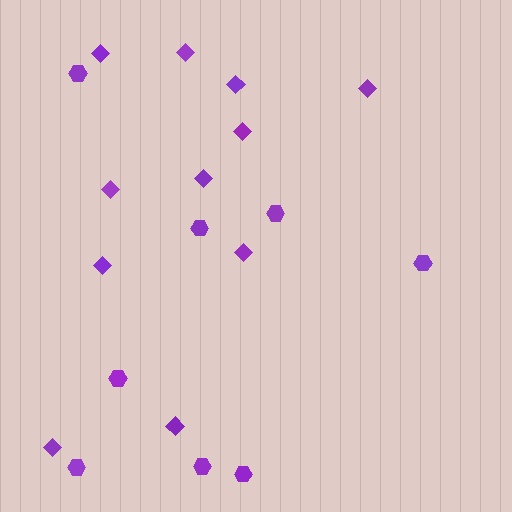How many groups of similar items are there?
There are 2 groups: one group of hexagons (8) and one group of diamonds (11).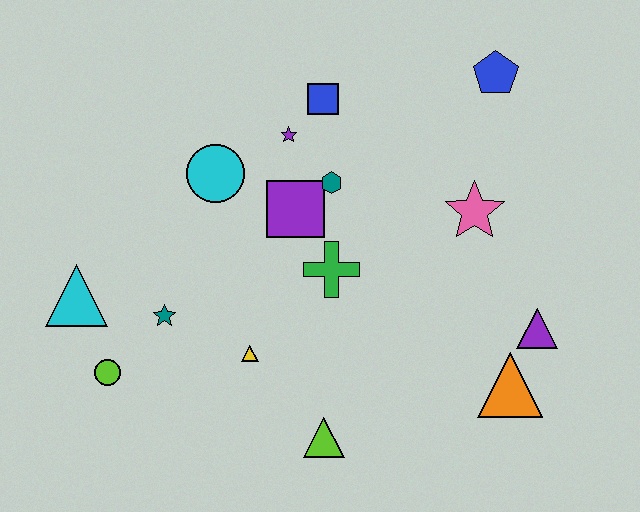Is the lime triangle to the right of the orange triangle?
No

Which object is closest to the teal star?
The lime circle is closest to the teal star.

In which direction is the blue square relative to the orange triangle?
The blue square is above the orange triangle.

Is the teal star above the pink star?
No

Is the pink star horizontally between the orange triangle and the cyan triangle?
Yes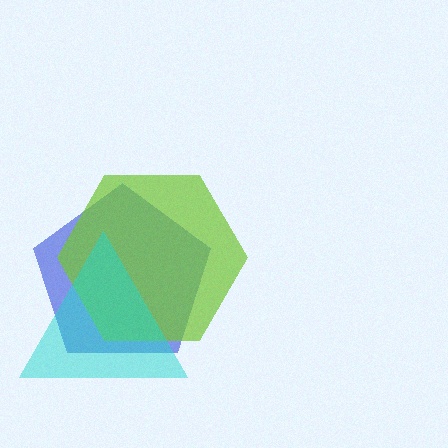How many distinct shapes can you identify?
There are 3 distinct shapes: a blue pentagon, a lime hexagon, a cyan triangle.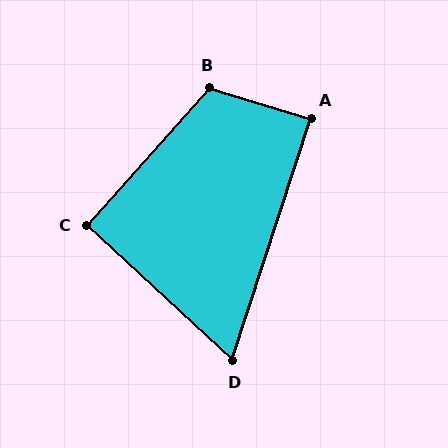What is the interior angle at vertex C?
Approximately 91 degrees (approximately right).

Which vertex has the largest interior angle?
B, at approximately 115 degrees.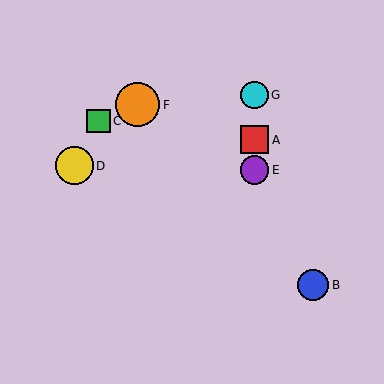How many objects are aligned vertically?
3 objects (A, E, G) are aligned vertically.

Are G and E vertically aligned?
Yes, both are at x≈254.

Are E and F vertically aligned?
No, E is at x≈254 and F is at x≈138.